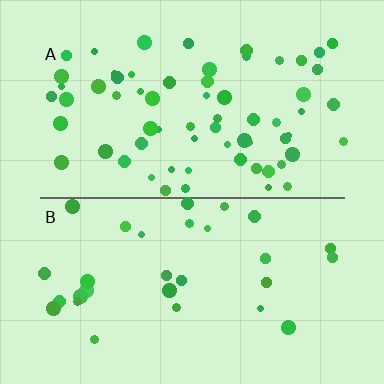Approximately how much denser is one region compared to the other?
Approximately 2.2× — region A over region B.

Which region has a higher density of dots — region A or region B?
A (the top).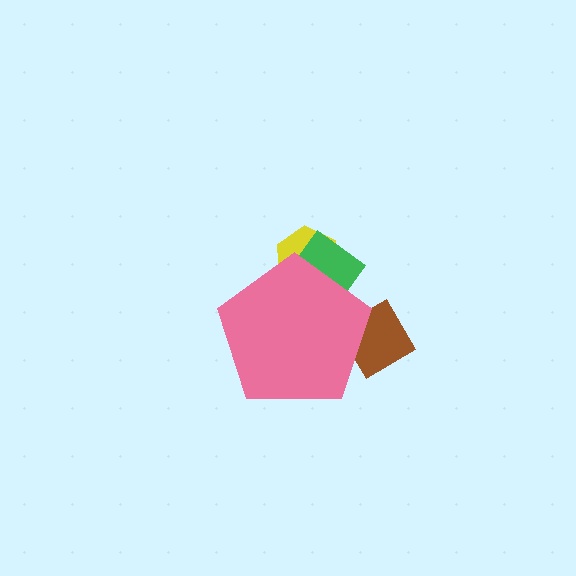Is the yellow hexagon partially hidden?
Yes, the yellow hexagon is partially hidden behind the pink pentagon.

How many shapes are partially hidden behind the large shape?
3 shapes are partially hidden.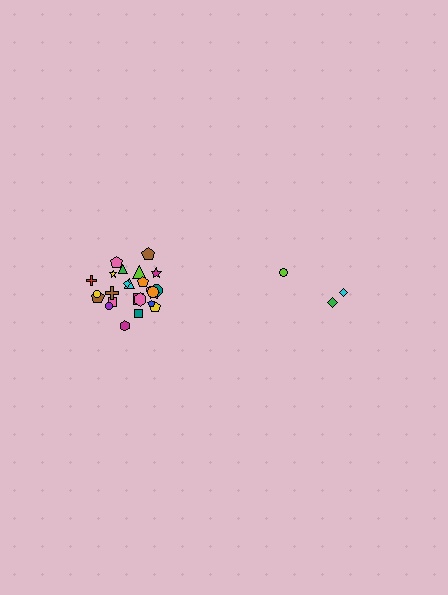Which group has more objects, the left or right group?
The left group.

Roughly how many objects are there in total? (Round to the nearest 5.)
Roughly 30 objects in total.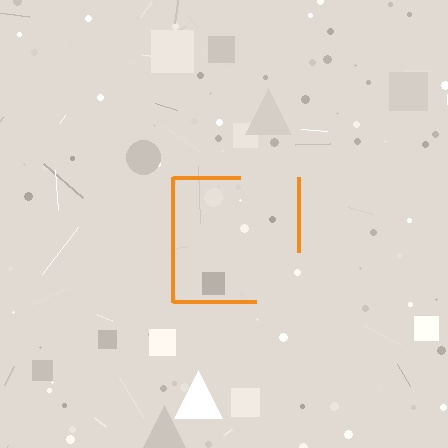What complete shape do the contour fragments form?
The contour fragments form a square.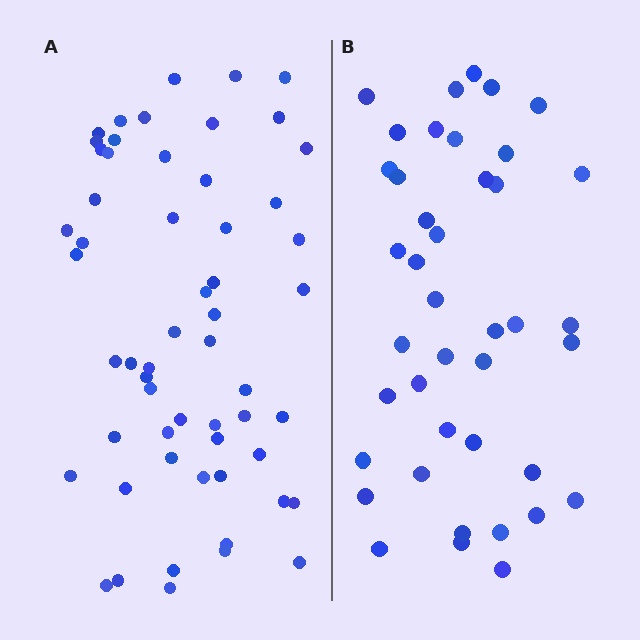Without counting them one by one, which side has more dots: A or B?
Region A (the left region) has more dots.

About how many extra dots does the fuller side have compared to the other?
Region A has approximately 15 more dots than region B.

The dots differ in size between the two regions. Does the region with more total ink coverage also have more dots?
No. Region B has more total ink coverage because its dots are larger, but region A actually contains more individual dots. Total area can be misleading — the number of items is what matters here.